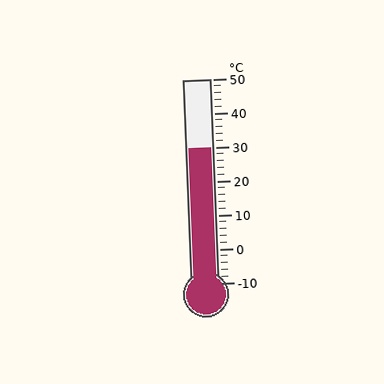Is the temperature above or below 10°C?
The temperature is above 10°C.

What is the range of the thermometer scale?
The thermometer scale ranges from -10°C to 50°C.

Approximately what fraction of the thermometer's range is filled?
The thermometer is filled to approximately 65% of its range.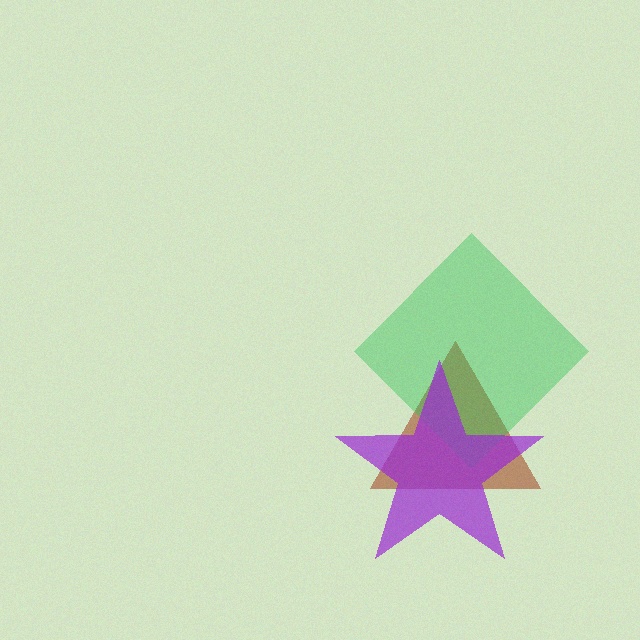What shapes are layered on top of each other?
The layered shapes are: a brown triangle, a green diamond, a purple star.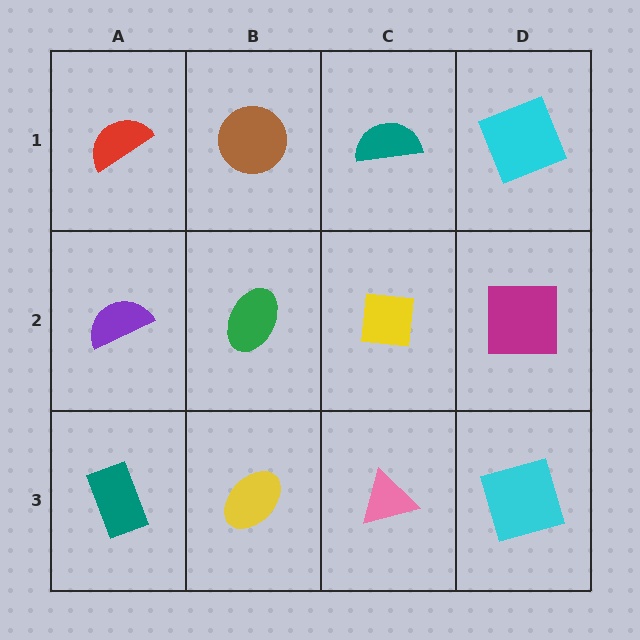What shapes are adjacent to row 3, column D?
A magenta square (row 2, column D), a pink triangle (row 3, column C).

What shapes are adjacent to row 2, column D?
A cyan square (row 1, column D), a cyan square (row 3, column D), a yellow square (row 2, column C).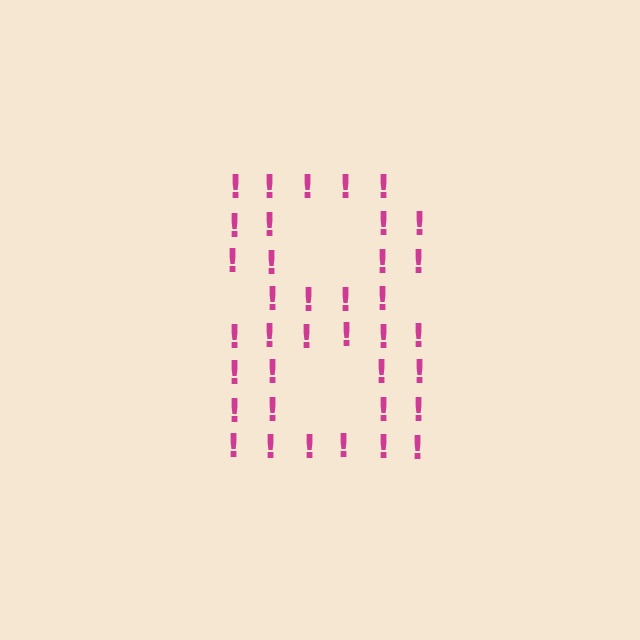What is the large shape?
The large shape is the digit 8.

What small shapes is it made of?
It is made of small exclamation marks.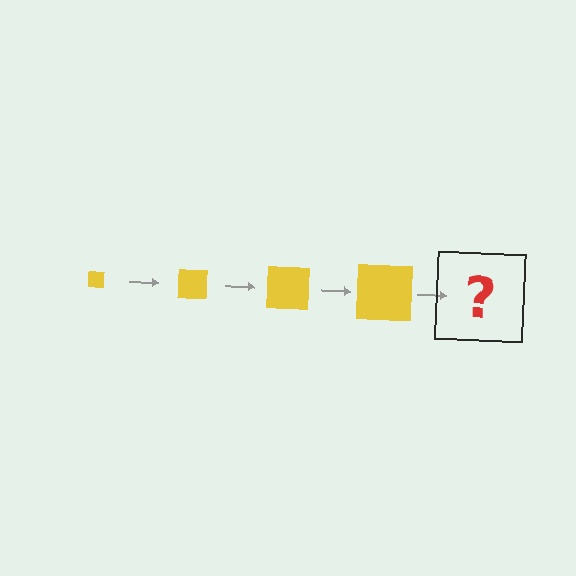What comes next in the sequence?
The next element should be a yellow square, larger than the previous one.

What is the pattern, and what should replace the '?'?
The pattern is that the square gets progressively larger each step. The '?' should be a yellow square, larger than the previous one.